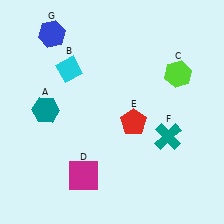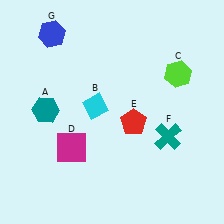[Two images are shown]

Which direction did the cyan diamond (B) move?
The cyan diamond (B) moved down.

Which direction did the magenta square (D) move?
The magenta square (D) moved up.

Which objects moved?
The objects that moved are: the cyan diamond (B), the magenta square (D).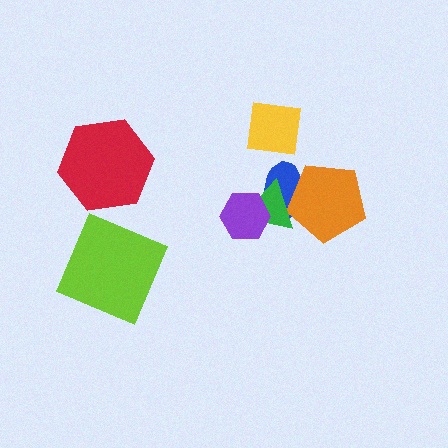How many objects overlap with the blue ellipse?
3 objects overlap with the blue ellipse.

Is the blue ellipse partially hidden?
Yes, it is partially covered by another shape.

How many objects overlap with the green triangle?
3 objects overlap with the green triangle.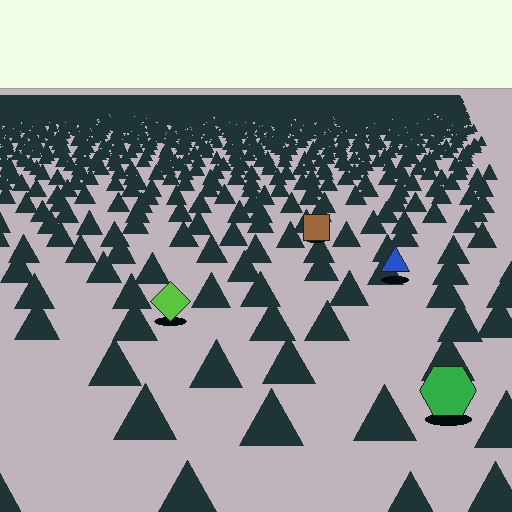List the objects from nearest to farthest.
From nearest to farthest: the green hexagon, the lime diamond, the blue triangle, the brown square.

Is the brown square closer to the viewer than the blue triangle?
No. The blue triangle is closer — you can tell from the texture gradient: the ground texture is coarser near it.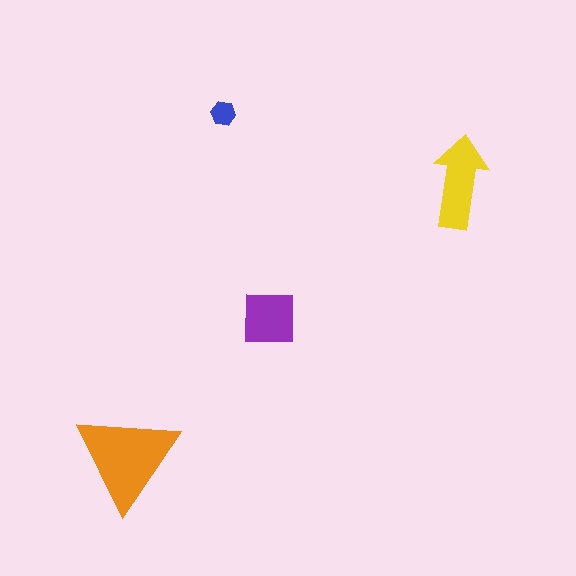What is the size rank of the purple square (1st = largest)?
3rd.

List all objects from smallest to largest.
The blue hexagon, the purple square, the yellow arrow, the orange triangle.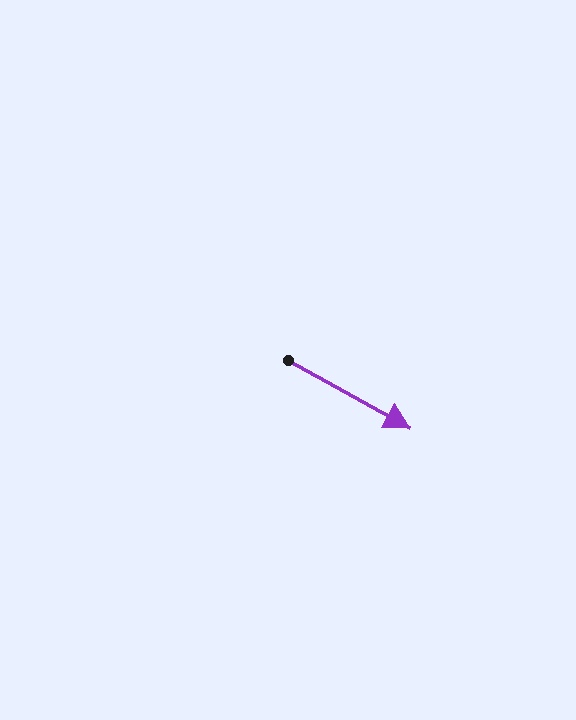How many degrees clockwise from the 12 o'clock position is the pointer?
Approximately 119 degrees.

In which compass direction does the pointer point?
Southeast.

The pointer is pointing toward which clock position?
Roughly 4 o'clock.